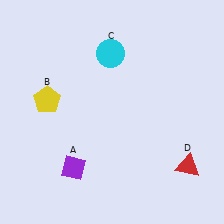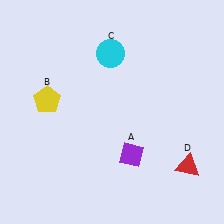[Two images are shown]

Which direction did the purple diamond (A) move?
The purple diamond (A) moved right.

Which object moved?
The purple diamond (A) moved right.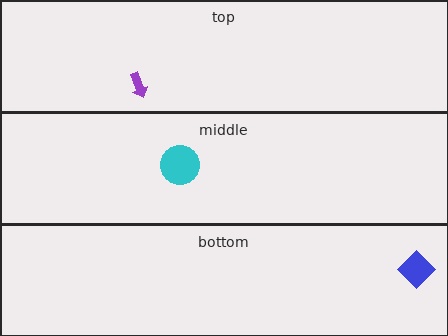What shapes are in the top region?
The purple arrow.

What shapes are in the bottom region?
The blue diamond.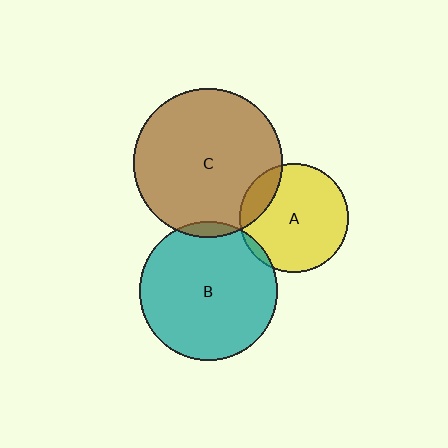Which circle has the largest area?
Circle C (brown).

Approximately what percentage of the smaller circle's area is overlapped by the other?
Approximately 5%.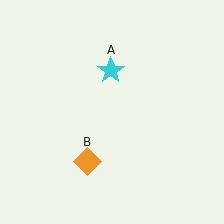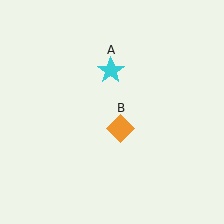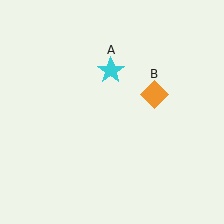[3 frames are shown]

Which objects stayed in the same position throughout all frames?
Cyan star (object A) remained stationary.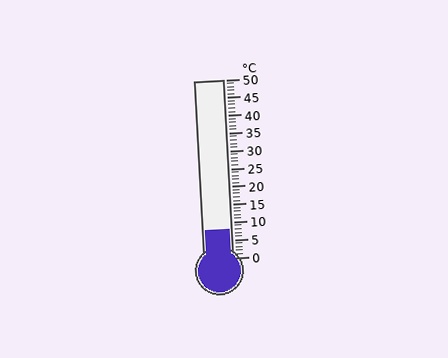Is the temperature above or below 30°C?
The temperature is below 30°C.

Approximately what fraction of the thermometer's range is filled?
The thermometer is filled to approximately 15% of its range.